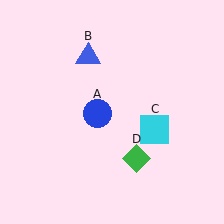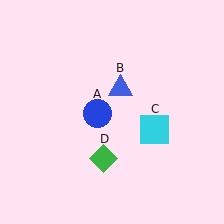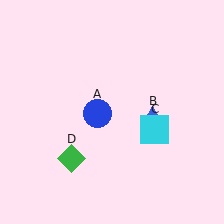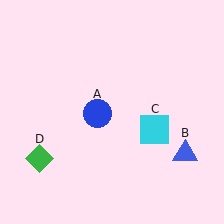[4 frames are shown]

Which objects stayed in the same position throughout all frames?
Blue circle (object A) and cyan square (object C) remained stationary.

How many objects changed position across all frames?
2 objects changed position: blue triangle (object B), green diamond (object D).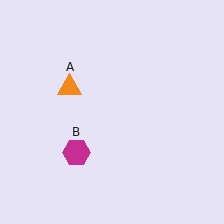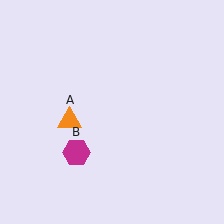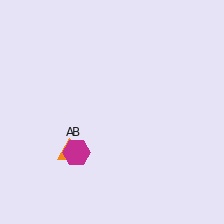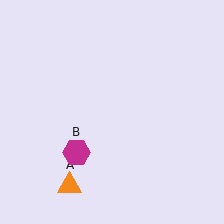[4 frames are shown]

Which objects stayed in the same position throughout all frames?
Magenta hexagon (object B) remained stationary.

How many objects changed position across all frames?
1 object changed position: orange triangle (object A).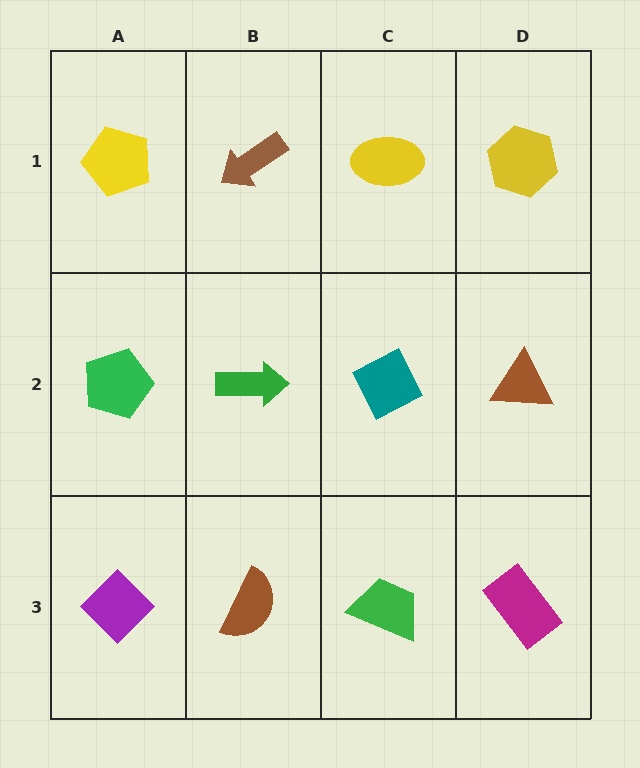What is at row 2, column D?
A brown triangle.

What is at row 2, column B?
A green arrow.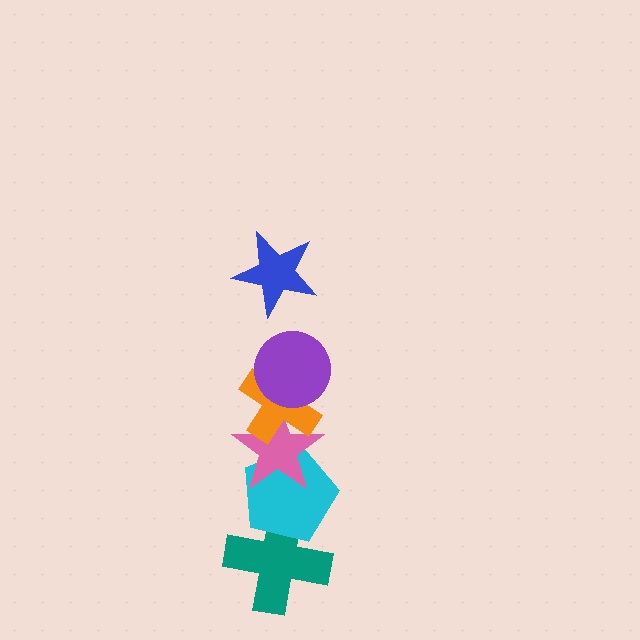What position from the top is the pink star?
The pink star is 4th from the top.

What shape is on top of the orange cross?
The purple circle is on top of the orange cross.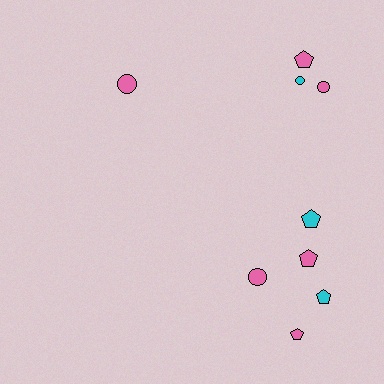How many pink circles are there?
There are 3 pink circles.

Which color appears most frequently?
Pink, with 6 objects.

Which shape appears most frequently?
Pentagon, with 5 objects.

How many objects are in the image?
There are 9 objects.